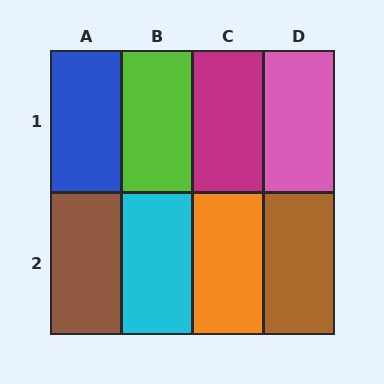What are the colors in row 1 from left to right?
Blue, lime, magenta, pink.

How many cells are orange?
1 cell is orange.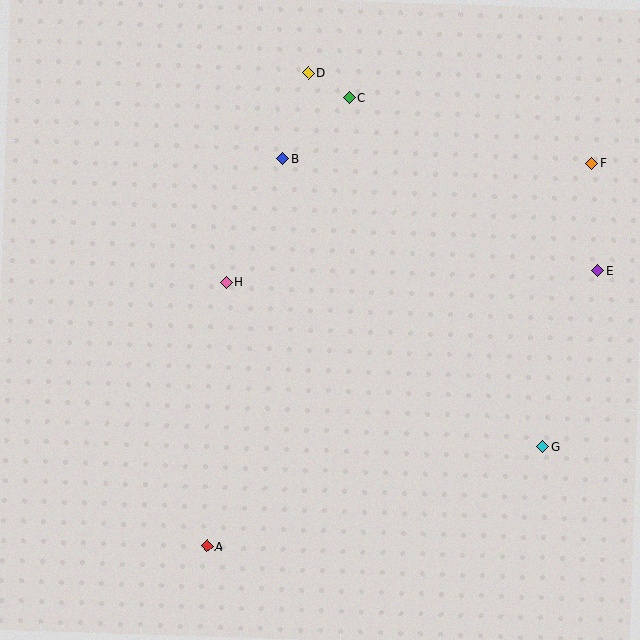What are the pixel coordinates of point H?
Point H is at (227, 282).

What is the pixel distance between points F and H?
The distance between F and H is 384 pixels.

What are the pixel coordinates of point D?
Point D is at (308, 73).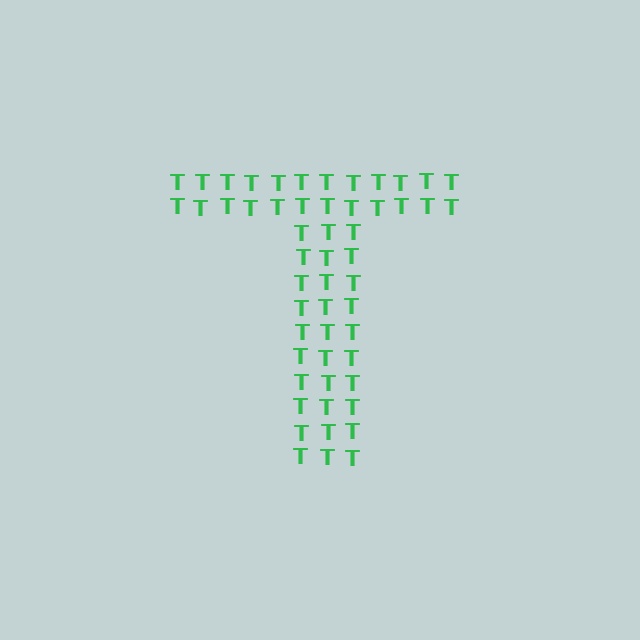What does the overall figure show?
The overall figure shows the letter T.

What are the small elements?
The small elements are letter T's.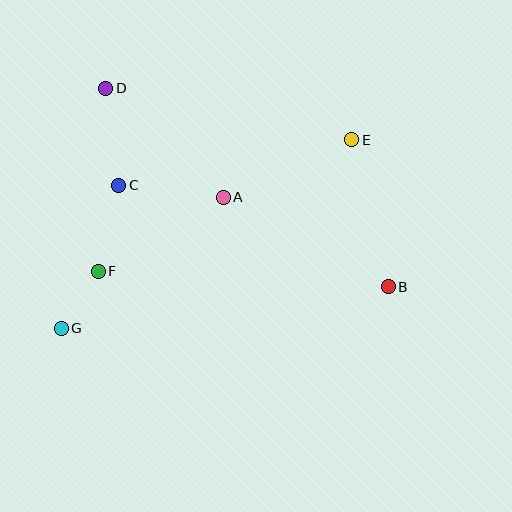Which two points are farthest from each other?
Points E and G are farthest from each other.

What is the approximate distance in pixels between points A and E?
The distance between A and E is approximately 141 pixels.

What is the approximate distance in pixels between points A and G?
The distance between A and G is approximately 209 pixels.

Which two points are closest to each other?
Points F and G are closest to each other.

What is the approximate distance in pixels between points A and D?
The distance between A and D is approximately 160 pixels.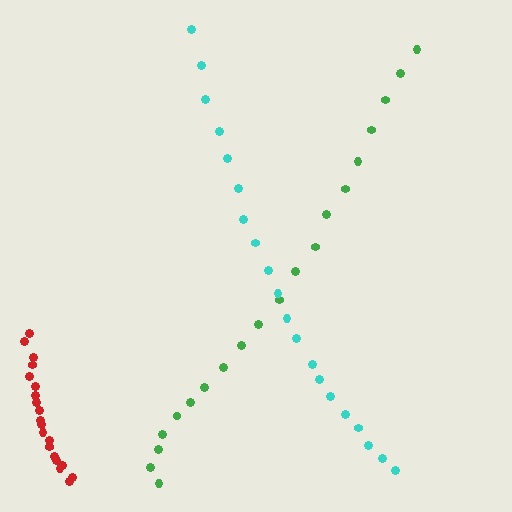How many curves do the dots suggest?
There are 3 distinct paths.